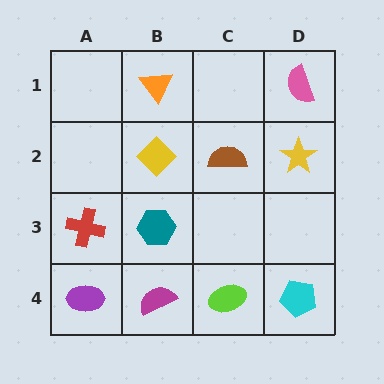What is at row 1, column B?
An orange triangle.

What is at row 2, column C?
A brown semicircle.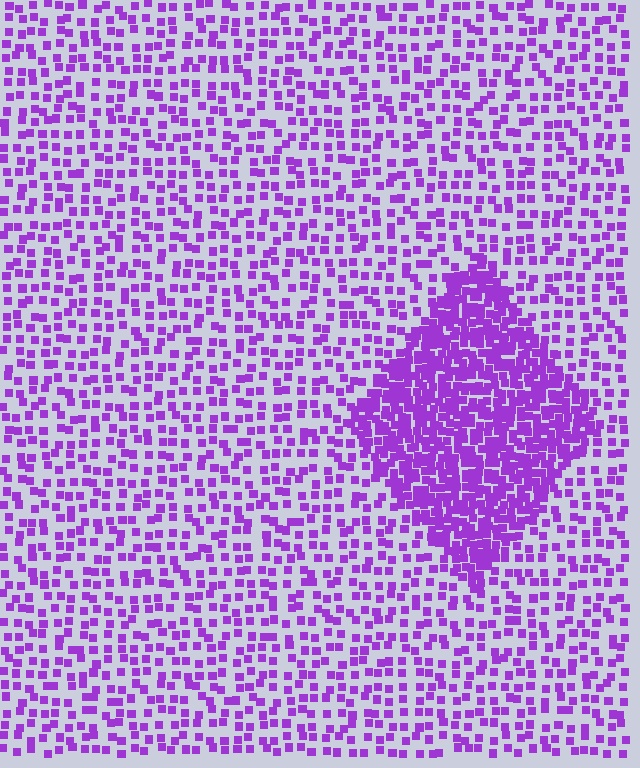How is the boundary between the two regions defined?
The boundary is defined by a change in element density (approximately 2.6x ratio). All elements are the same color, size, and shape.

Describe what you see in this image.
The image contains small purple elements arranged at two different densities. A diamond-shaped region is visible where the elements are more densely packed than the surrounding area.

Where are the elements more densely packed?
The elements are more densely packed inside the diamond boundary.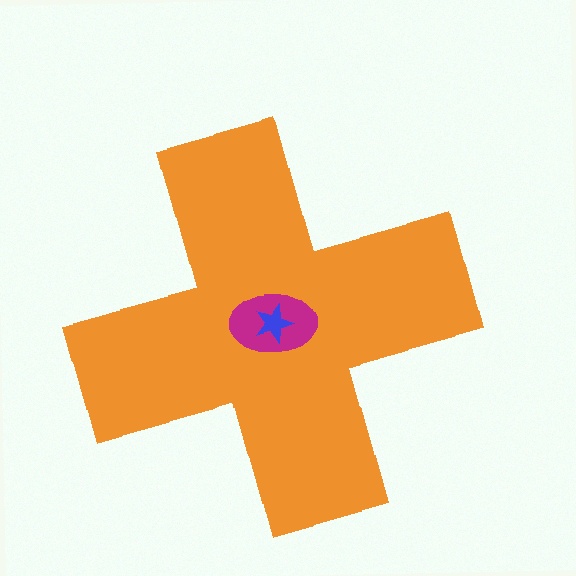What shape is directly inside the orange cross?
The magenta ellipse.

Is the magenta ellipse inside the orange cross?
Yes.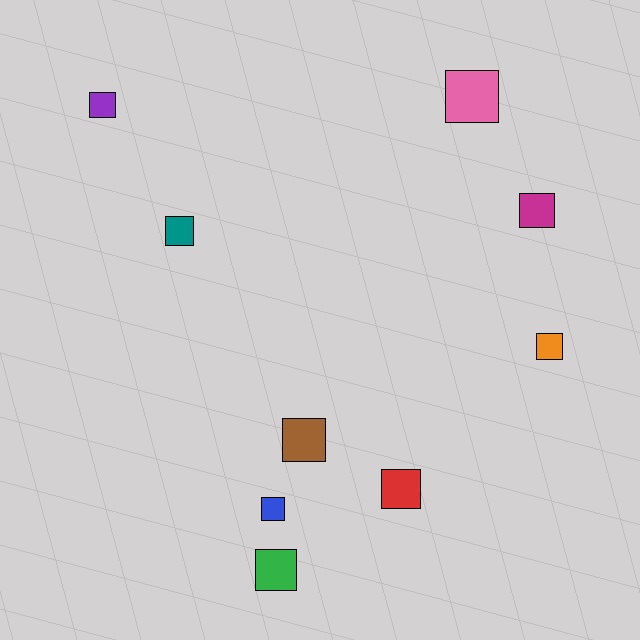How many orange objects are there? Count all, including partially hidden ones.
There is 1 orange object.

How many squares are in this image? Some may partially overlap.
There are 9 squares.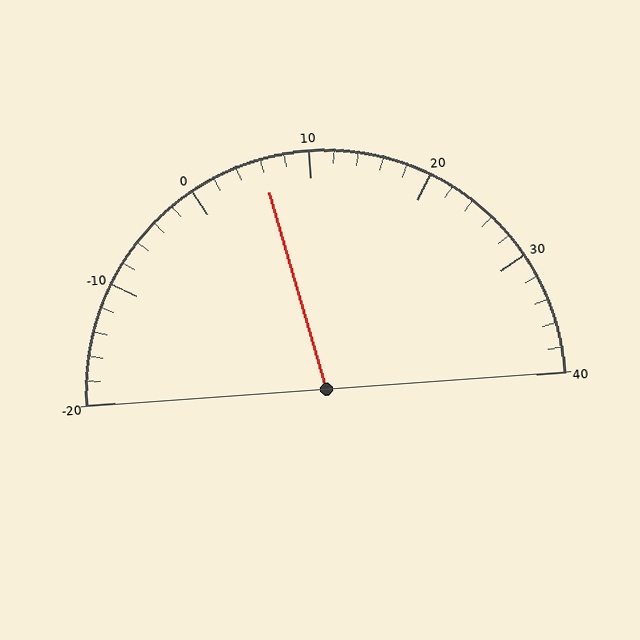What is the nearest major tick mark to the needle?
The nearest major tick mark is 10.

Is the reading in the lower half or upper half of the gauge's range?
The reading is in the lower half of the range (-20 to 40).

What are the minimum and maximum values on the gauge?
The gauge ranges from -20 to 40.